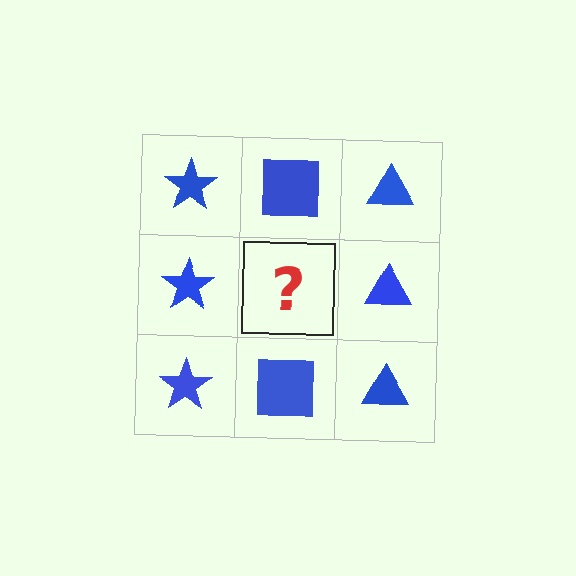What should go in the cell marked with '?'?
The missing cell should contain a blue square.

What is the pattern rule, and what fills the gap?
The rule is that each column has a consistent shape. The gap should be filled with a blue square.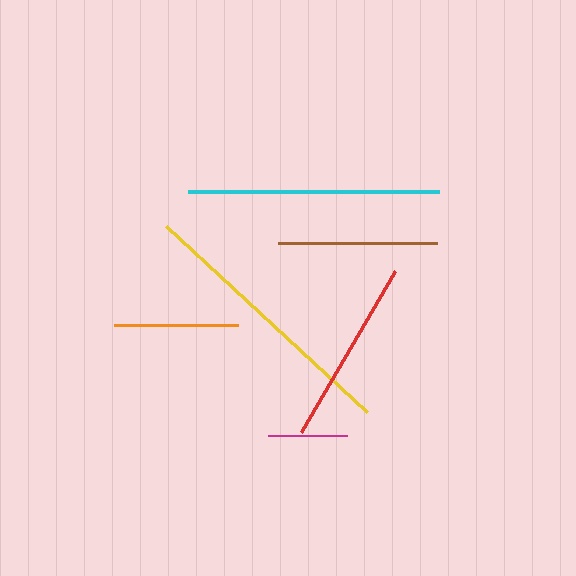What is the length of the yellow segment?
The yellow segment is approximately 274 pixels long.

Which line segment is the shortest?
The magenta line is the shortest at approximately 79 pixels.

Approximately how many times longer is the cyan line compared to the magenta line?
The cyan line is approximately 3.2 times the length of the magenta line.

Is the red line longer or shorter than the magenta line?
The red line is longer than the magenta line.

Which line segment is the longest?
The yellow line is the longest at approximately 274 pixels.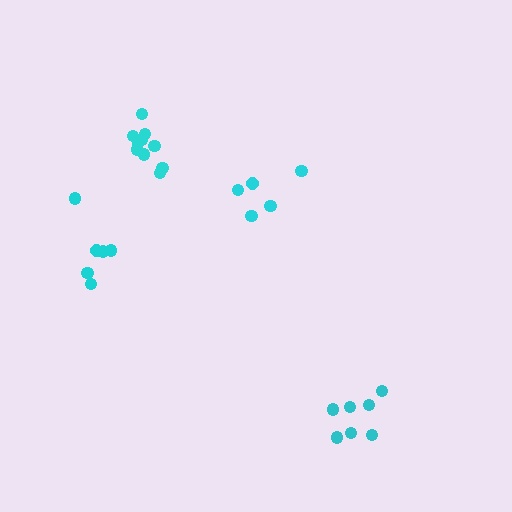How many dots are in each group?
Group 1: 5 dots, Group 2: 7 dots, Group 3: 6 dots, Group 4: 10 dots (28 total).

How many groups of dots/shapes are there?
There are 4 groups.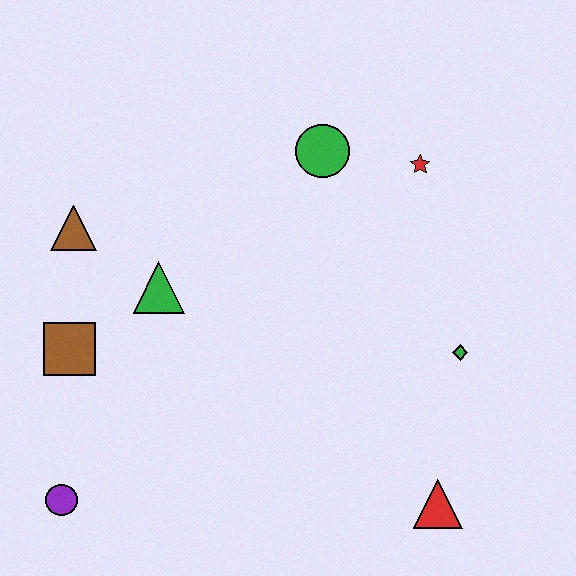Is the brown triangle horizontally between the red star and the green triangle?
No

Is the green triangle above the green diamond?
Yes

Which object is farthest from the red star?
The purple circle is farthest from the red star.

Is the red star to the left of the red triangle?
Yes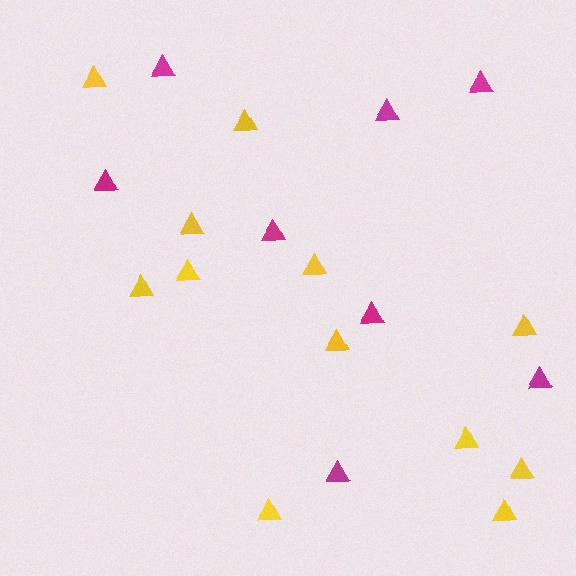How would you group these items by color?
There are 2 groups: one group of magenta triangles (8) and one group of yellow triangles (12).